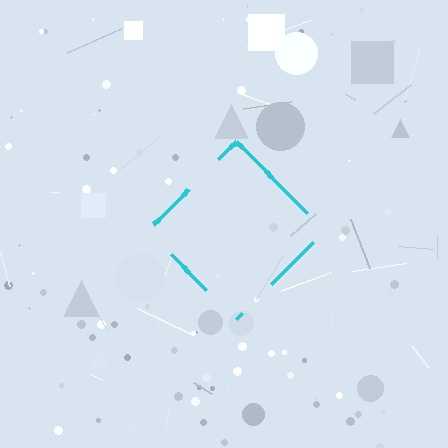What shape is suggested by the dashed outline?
The dashed outline suggests a diamond.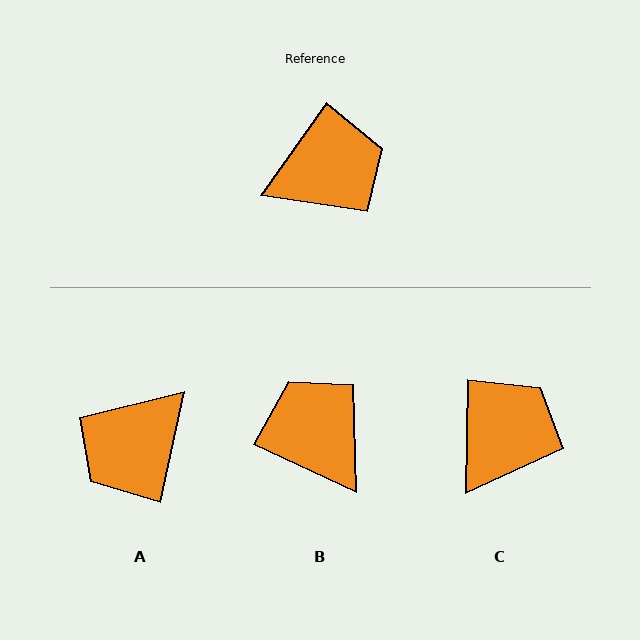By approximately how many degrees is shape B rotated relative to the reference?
Approximately 100 degrees counter-clockwise.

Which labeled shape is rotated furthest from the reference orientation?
A, about 157 degrees away.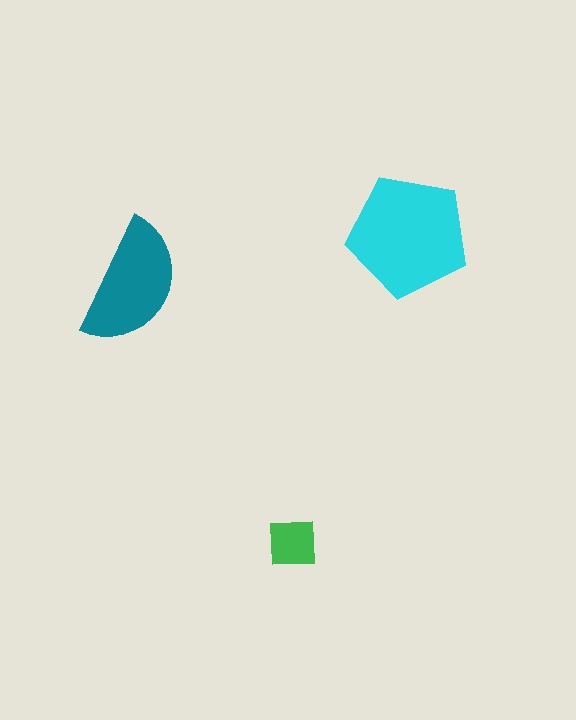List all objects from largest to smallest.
The cyan pentagon, the teal semicircle, the green square.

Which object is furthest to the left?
The teal semicircle is leftmost.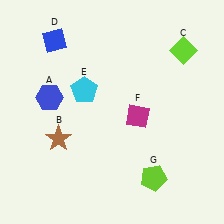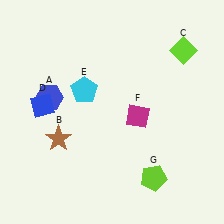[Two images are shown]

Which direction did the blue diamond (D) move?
The blue diamond (D) moved down.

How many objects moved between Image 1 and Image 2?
1 object moved between the two images.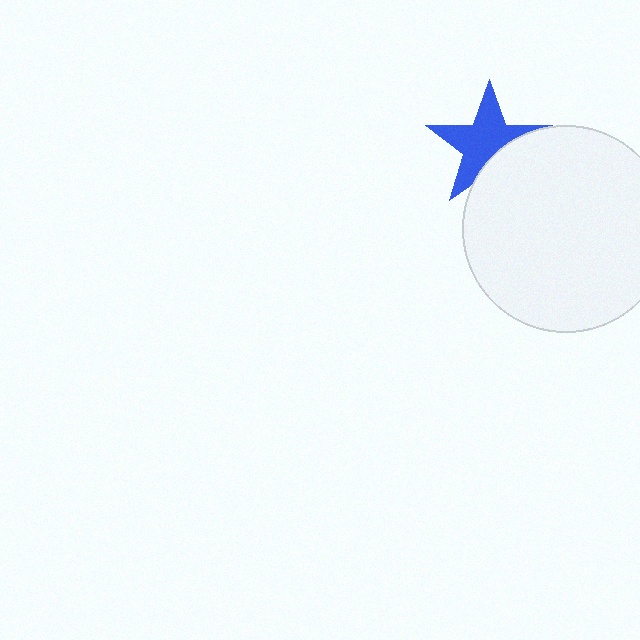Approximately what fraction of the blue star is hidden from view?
Roughly 31% of the blue star is hidden behind the white circle.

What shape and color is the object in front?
The object in front is a white circle.